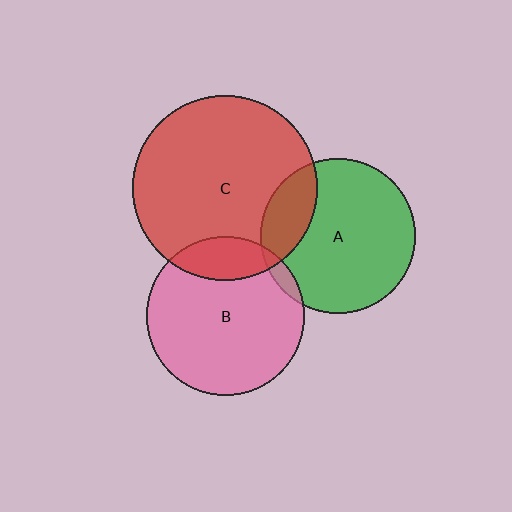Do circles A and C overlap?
Yes.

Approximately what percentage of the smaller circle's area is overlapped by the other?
Approximately 20%.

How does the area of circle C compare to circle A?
Approximately 1.4 times.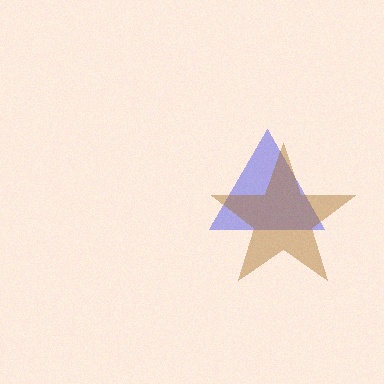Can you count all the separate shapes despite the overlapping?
Yes, there are 2 separate shapes.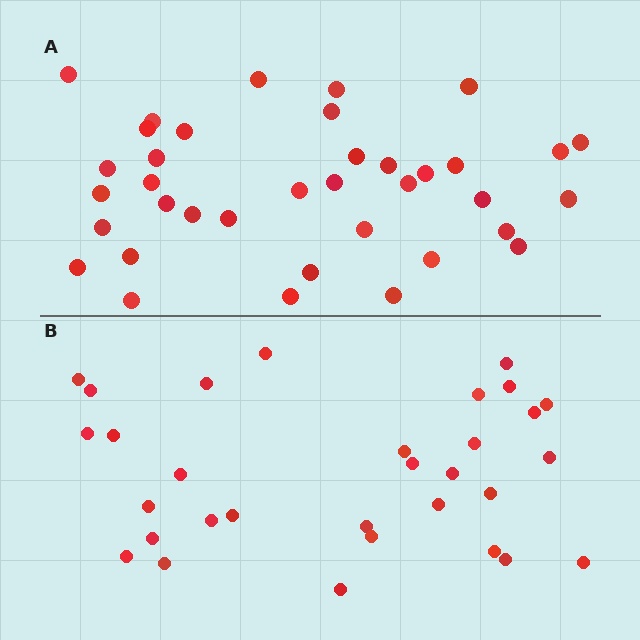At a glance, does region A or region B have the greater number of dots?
Region A (the top region) has more dots.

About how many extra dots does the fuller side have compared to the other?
Region A has about 6 more dots than region B.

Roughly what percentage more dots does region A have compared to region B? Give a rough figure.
About 20% more.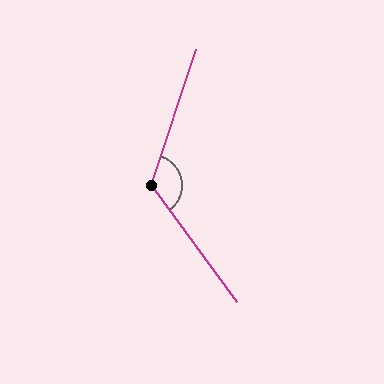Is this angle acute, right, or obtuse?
It is obtuse.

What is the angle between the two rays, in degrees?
Approximately 126 degrees.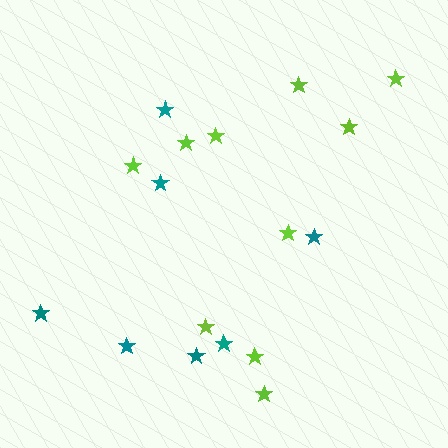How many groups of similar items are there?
There are 2 groups: one group of teal stars (7) and one group of lime stars (10).